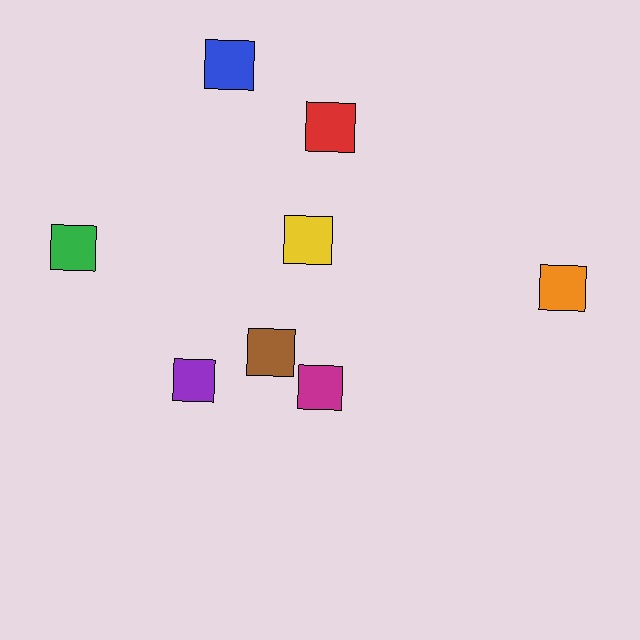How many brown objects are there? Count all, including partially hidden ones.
There is 1 brown object.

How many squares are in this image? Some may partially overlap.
There are 8 squares.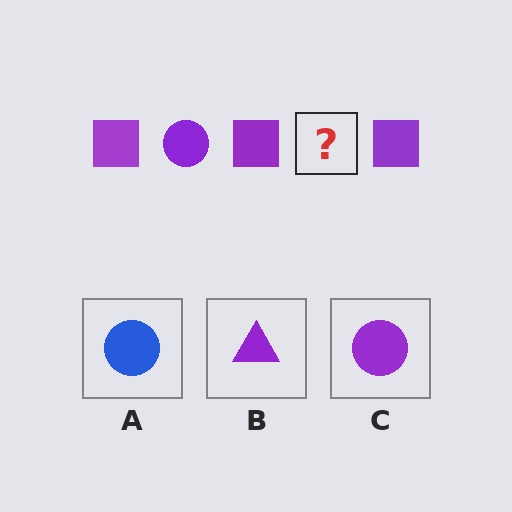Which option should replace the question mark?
Option C.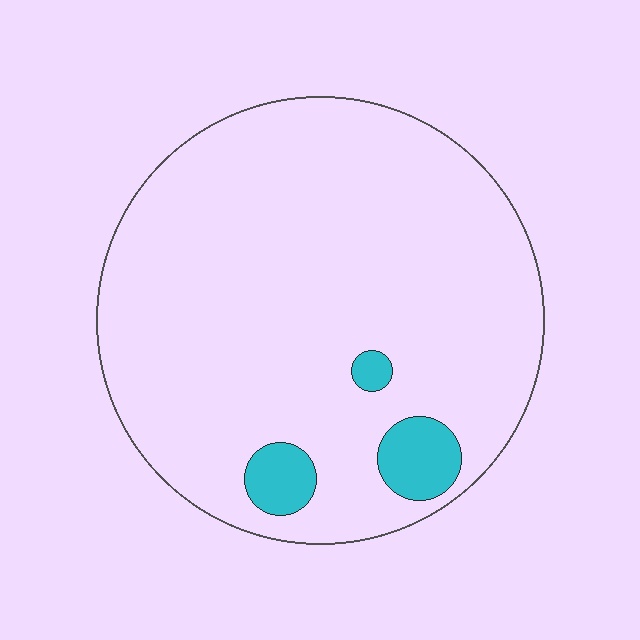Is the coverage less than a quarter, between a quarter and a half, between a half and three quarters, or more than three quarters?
Less than a quarter.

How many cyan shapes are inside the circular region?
3.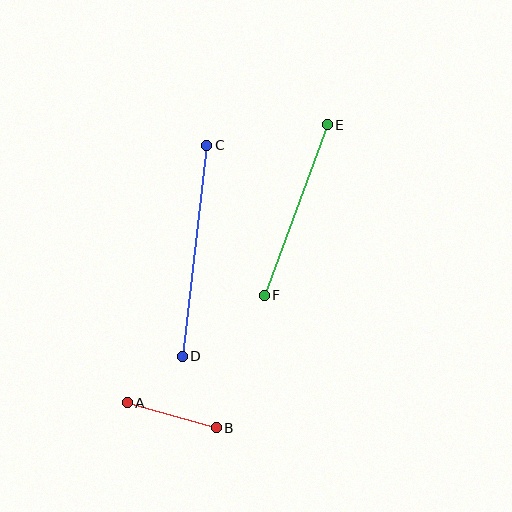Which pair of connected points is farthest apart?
Points C and D are farthest apart.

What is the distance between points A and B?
The distance is approximately 92 pixels.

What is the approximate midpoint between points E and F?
The midpoint is at approximately (296, 210) pixels.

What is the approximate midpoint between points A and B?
The midpoint is at approximately (172, 415) pixels.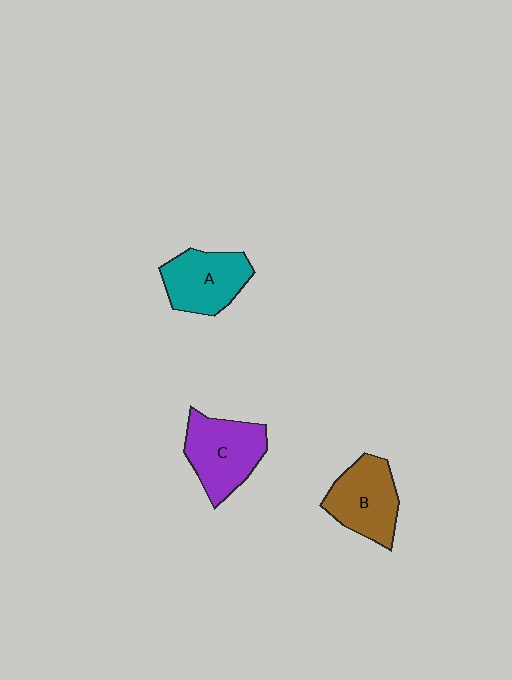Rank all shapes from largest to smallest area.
From largest to smallest: C (purple), B (brown), A (teal).